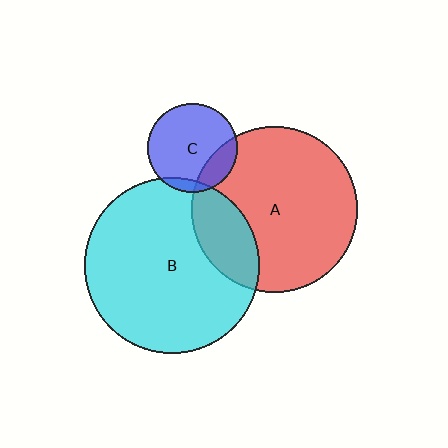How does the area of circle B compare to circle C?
Approximately 3.8 times.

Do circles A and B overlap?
Yes.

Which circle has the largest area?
Circle B (cyan).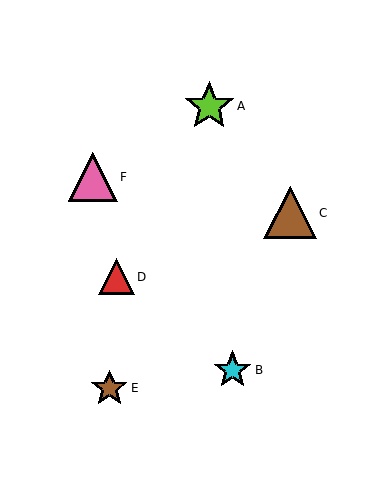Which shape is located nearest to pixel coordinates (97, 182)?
The pink triangle (labeled F) at (93, 177) is nearest to that location.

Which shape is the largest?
The brown triangle (labeled C) is the largest.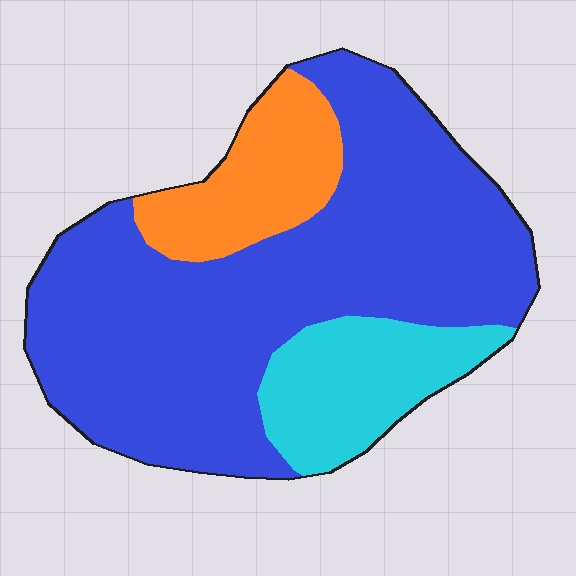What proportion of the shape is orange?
Orange takes up about one sixth (1/6) of the shape.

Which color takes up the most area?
Blue, at roughly 70%.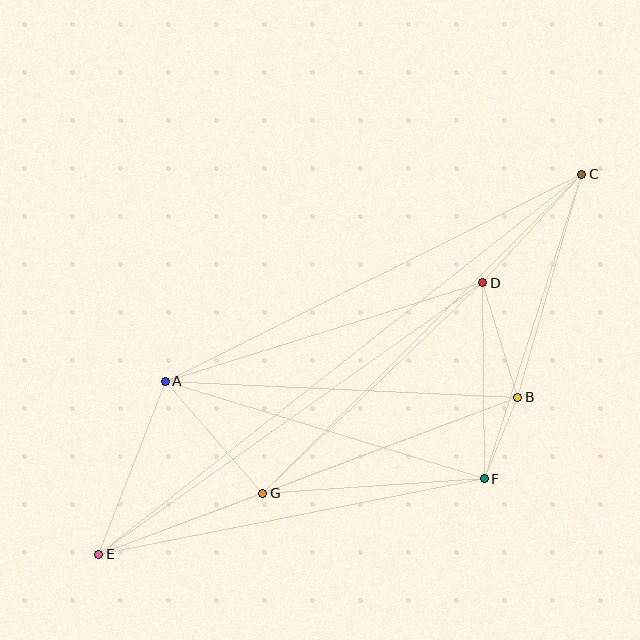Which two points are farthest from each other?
Points C and E are farthest from each other.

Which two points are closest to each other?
Points B and F are closest to each other.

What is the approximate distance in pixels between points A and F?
The distance between A and F is approximately 334 pixels.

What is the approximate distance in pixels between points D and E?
The distance between D and E is approximately 470 pixels.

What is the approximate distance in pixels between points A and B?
The distance between A and B is approximately 353 pixels.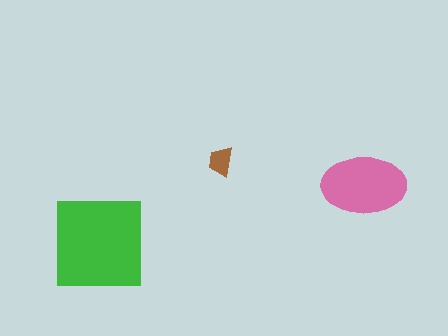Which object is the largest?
The green square.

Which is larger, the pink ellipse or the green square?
The green square.